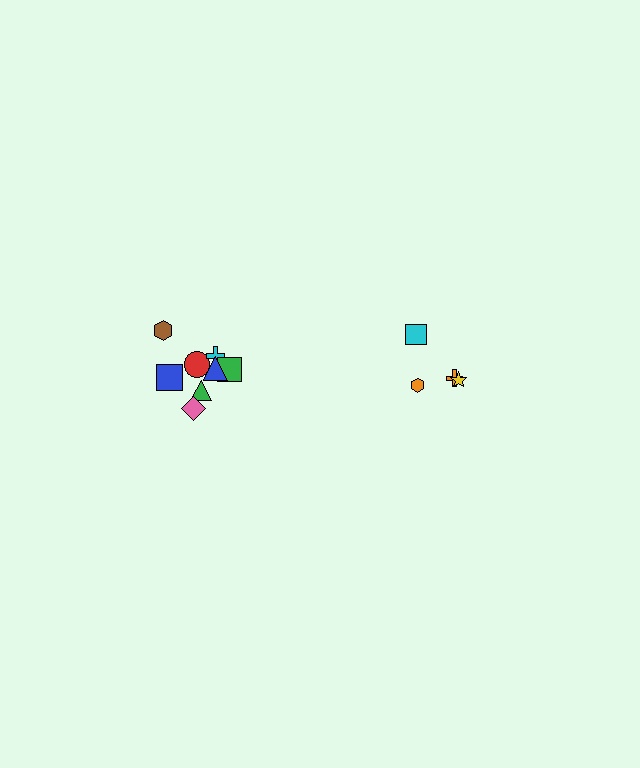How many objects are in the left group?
There are 8 objects.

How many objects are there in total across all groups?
There are 12 objects.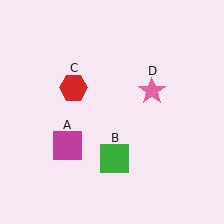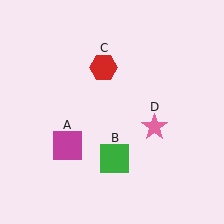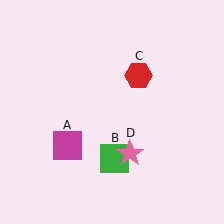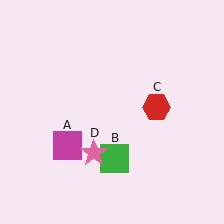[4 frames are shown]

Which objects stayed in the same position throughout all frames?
Magenta square (object A) and green square (object B) remained stationary.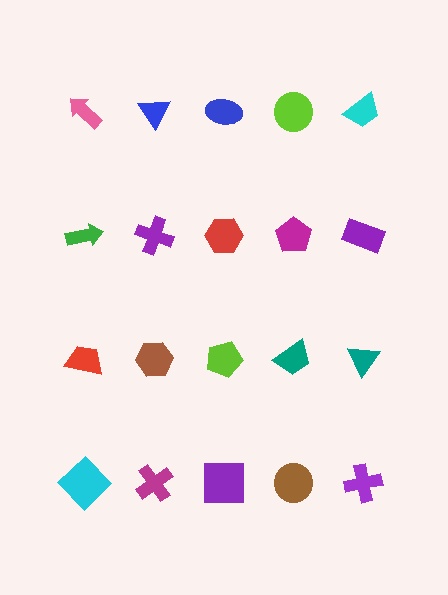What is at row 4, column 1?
A cyan diamond.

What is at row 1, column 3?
A blue ellipse.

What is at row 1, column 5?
A cyan trapezoid.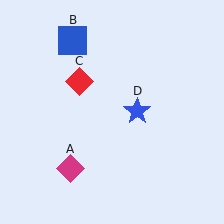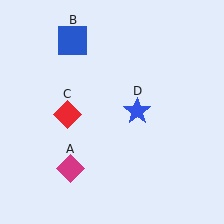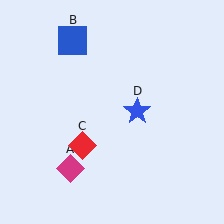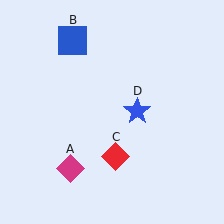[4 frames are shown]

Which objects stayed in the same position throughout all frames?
Magenta diamond (object A) and blue square (object B) and blue star (object D) remained stationary.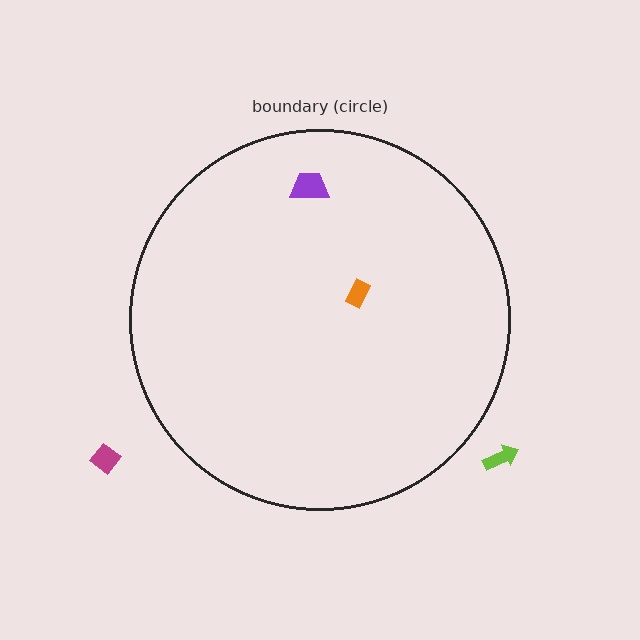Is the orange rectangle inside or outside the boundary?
Inside.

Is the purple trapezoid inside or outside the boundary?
Inside.